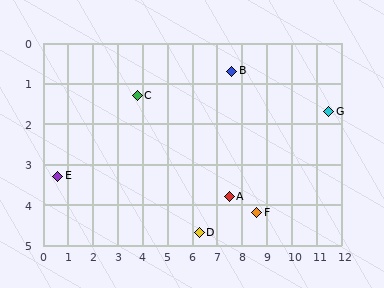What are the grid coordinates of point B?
Point B is at approximately (7.6, 0.7).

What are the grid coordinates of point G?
Point G is at approximately (11.5, 1.7).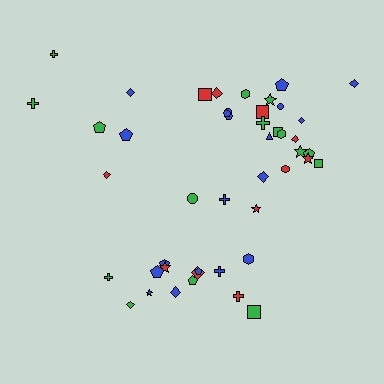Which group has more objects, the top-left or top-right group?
The top-right group.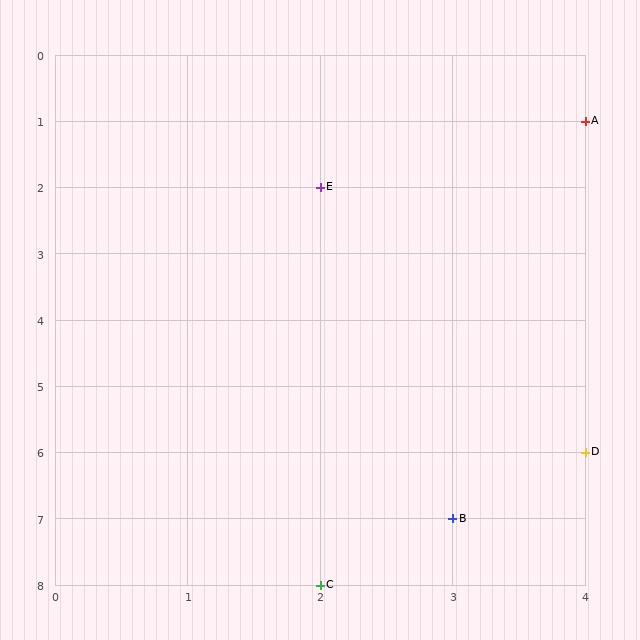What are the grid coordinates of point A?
Point A is at grid coordinates (4, 1).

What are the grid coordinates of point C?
Point C is at grid coordinates (2, 8).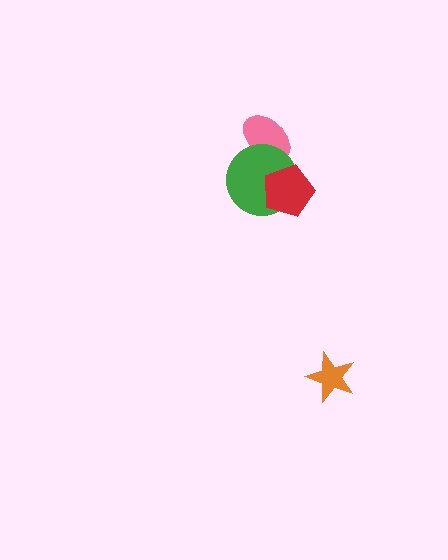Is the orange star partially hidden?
No, no other shape covers it.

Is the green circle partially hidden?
Yes, it is partially covered by another shape.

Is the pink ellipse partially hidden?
Yes, it is partially covered by another shape.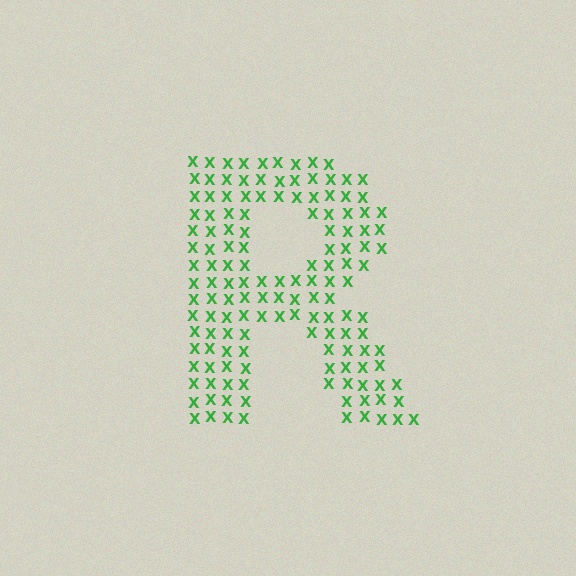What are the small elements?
The small elements are letter X's.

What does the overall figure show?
The overall figure shows the letter R.